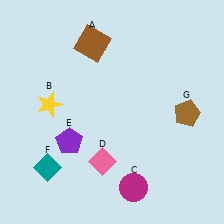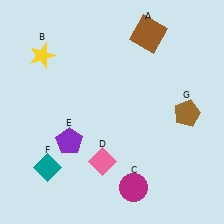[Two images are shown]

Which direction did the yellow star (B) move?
The yellow star (B) moved up.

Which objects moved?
The objects that moved are: the brown square (A), the yellow star (B).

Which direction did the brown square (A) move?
The brown square (A) moved right.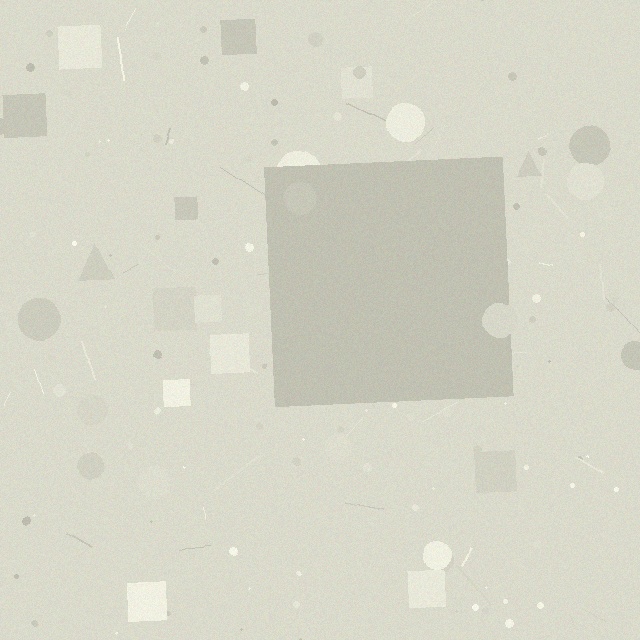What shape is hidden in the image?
A square is hidden in the image.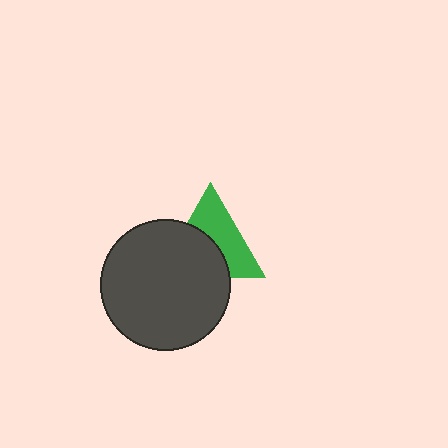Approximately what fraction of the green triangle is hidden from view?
Roughly 48% of the green triangle is hidden behind the dark gray circle.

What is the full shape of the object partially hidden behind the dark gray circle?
The partially hidden object is a green triangle.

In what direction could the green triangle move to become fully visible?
The green triangle could move up. That would shift it out from behind the dark gray circle entirely.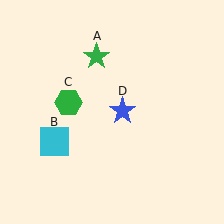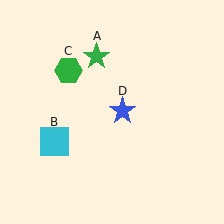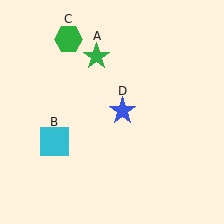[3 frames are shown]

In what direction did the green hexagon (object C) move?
The green hexagon (object C) moved up.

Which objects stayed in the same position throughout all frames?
Green star (object A) and cyan square (object B) and blue star (object D) remained stationary.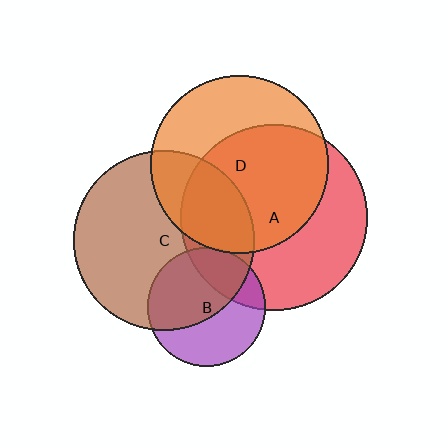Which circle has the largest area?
Circle A (red).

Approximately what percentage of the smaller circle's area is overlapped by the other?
Approximately 30%.